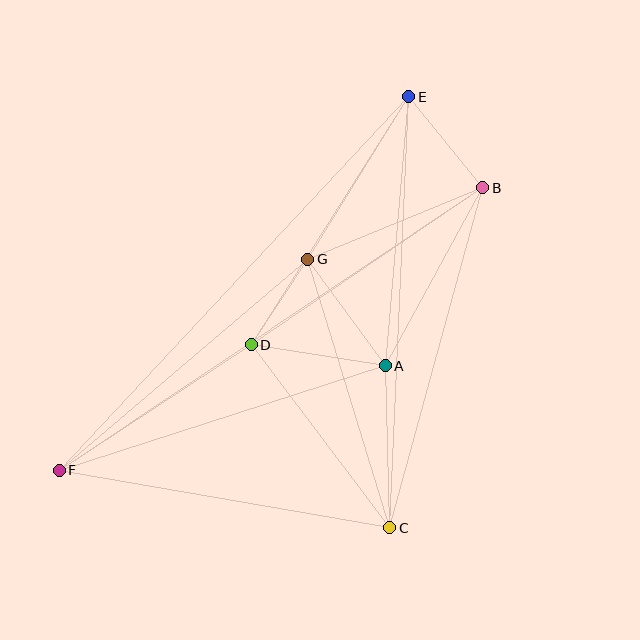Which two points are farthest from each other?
Points E and F are farthest from each other.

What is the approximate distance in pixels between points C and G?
The distance between C and G is approximately 281 pixels.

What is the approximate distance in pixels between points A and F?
The distance between A and F is approximately 342 pixels.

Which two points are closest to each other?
Points D and G are closest to each other.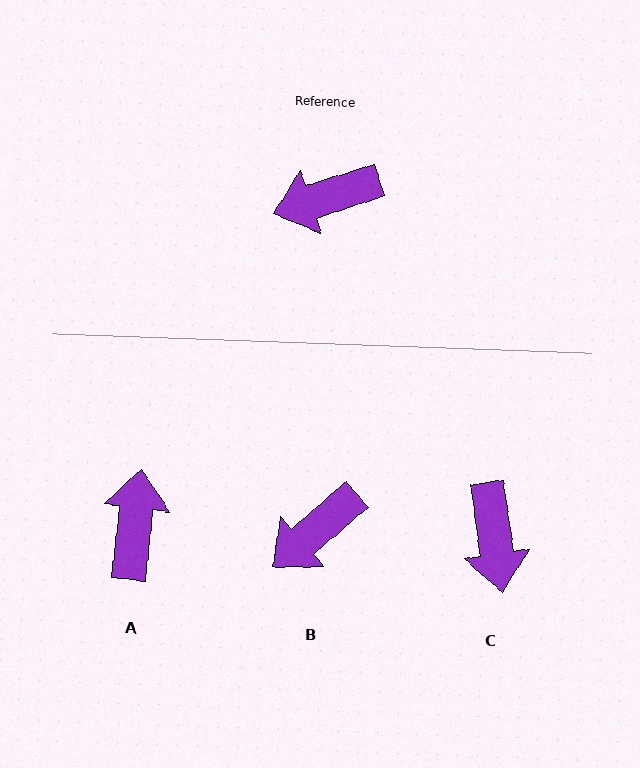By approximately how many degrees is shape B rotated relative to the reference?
Approximately 23 degrees counter-clockwise.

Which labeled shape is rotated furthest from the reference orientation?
A, about 115 degrees away.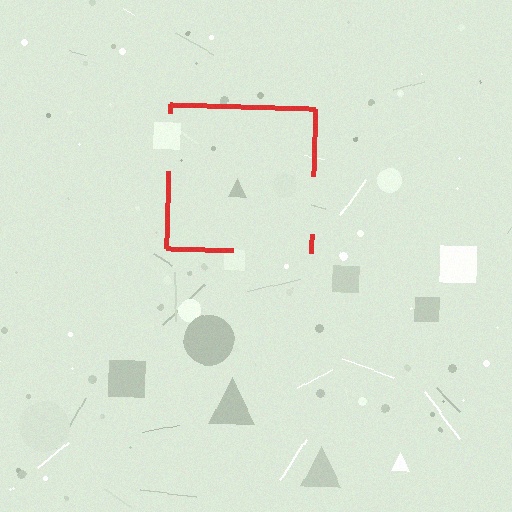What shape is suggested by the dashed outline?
The dashed outline suggests a square.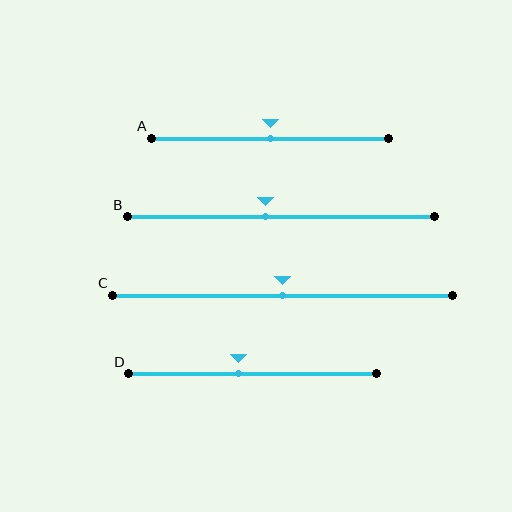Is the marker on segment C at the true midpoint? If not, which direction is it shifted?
Yes, the marker on segment C is at the true midpoint.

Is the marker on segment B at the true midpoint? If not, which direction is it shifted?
No, the marker on segment B is shifted to the left by about 5% of the segment length.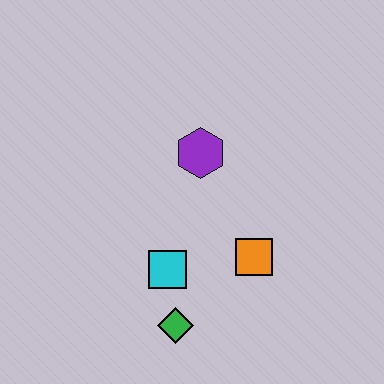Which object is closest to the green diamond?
The cyan square is closest to the green diamond.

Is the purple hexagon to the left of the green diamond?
No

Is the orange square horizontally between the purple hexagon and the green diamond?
No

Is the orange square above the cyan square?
Yes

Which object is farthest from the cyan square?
The purple hexagon is farthest from the cyan square.